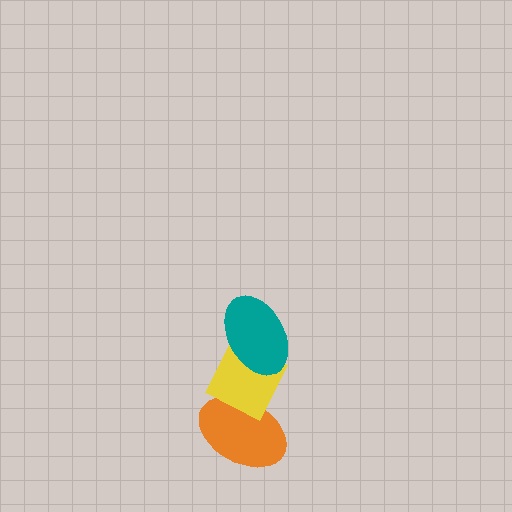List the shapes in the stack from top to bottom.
From top to bottom: the teal ellipse, the yellow diamond, the orange ellipse.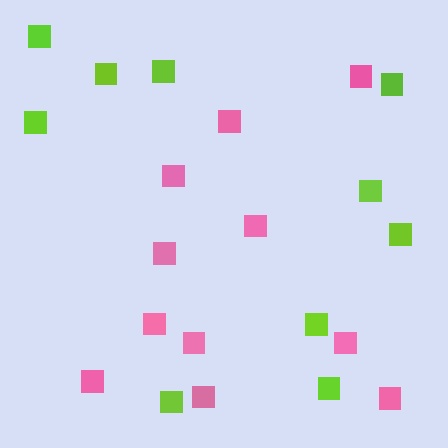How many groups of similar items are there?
There are 2 groups: one group of lime squares (10) and one group of pink squares (11).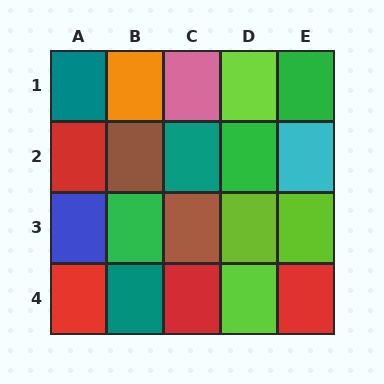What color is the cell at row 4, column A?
Red.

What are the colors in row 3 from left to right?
Blue, green, brown, lime, lime.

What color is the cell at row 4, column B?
Teal.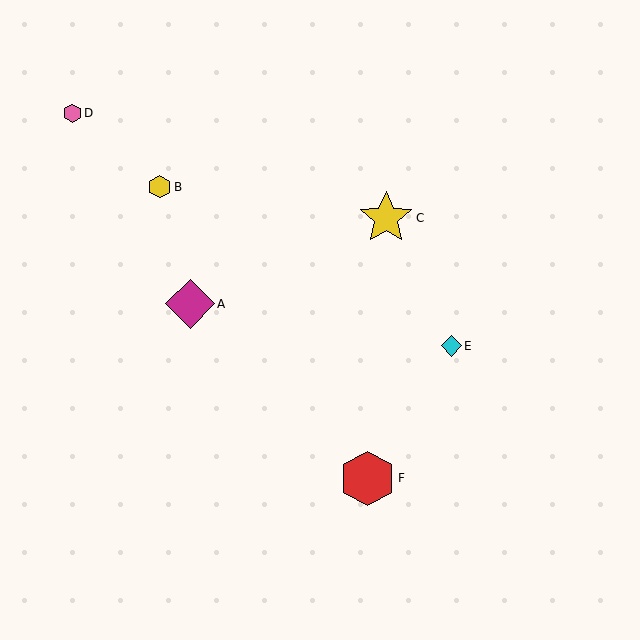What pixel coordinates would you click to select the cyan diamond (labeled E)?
Click at (451, 346) to select the cyan diamond E.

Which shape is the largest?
The red hexagon (labeled F) is the largest.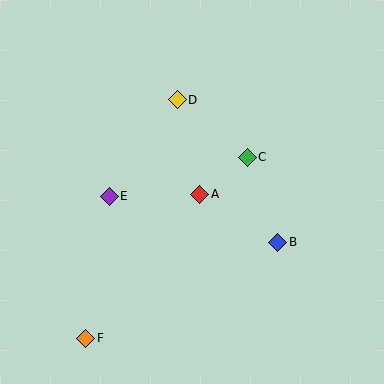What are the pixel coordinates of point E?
Point E is at (109, 196).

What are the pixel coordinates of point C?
Point C is at (247, 157).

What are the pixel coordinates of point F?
Point F is at (86, 338).